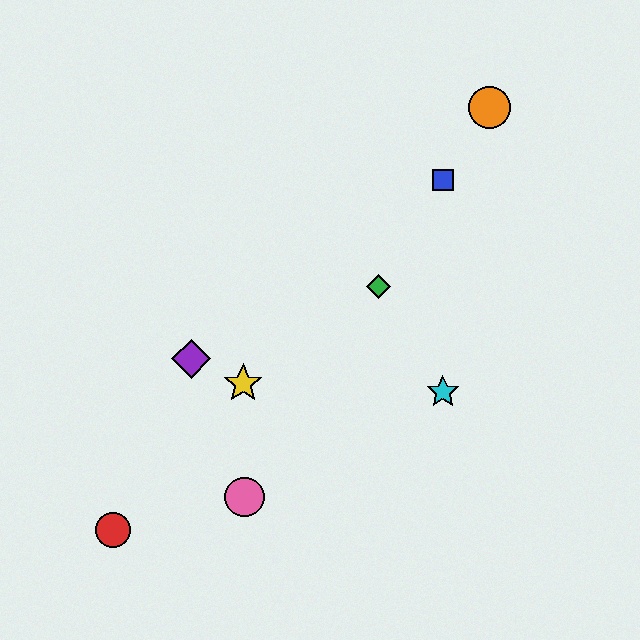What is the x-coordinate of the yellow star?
The yellow star is at x≈243.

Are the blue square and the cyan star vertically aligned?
Yes, both are at x≈443.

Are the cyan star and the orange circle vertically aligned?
No, the cyan star is at x≈443 and the orange circle is at x≈490.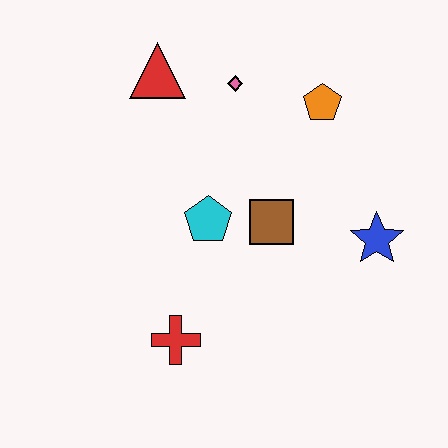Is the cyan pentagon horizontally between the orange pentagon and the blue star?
No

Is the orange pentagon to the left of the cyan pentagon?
No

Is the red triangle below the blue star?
No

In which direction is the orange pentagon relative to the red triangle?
The orange pentagon is to the right of the red triangle.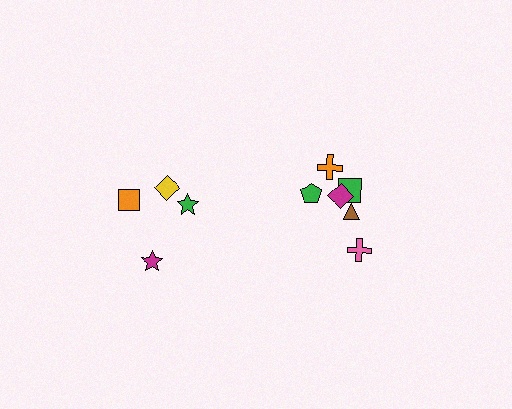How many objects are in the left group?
There are 4 objects.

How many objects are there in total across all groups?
There are 10 objects.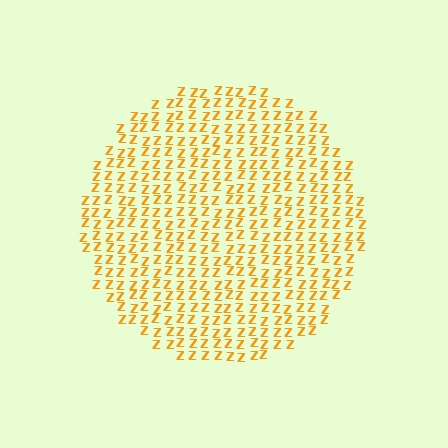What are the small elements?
The small elements are letter Z's.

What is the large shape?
The large shape is a circle.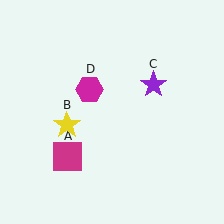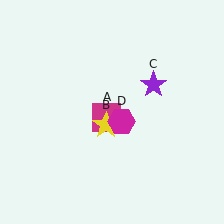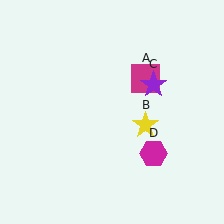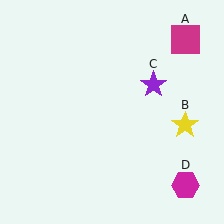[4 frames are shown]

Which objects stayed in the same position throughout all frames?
Purple star (object C) remained stationary.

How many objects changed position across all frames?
3 objects changed position: magenta square (object A), yellow star (object B), magenta hexagon (object D).